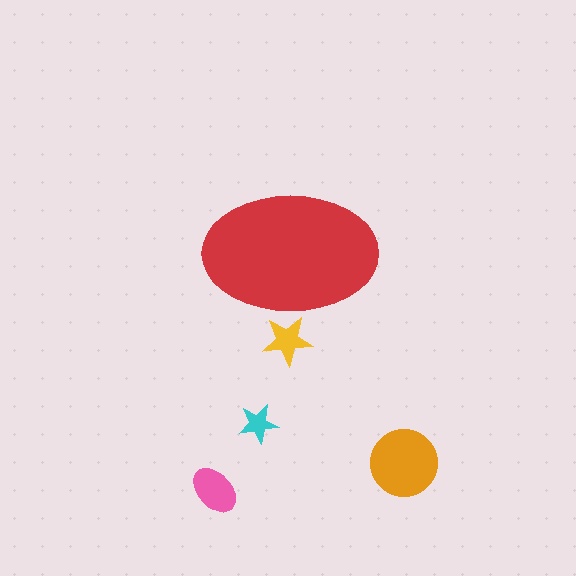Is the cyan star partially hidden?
No, the cyan star is fully visible.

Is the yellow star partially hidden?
Yes, the yellow star is partially hidden behind the red ellipse.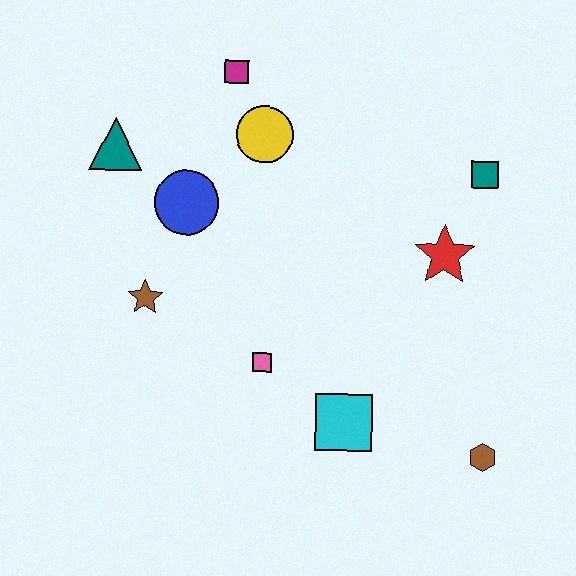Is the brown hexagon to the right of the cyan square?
Yes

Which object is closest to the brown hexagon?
The cyan square is closest to the brown hexagon.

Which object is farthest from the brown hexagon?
The teal triangle is farthest from the brown hexagon.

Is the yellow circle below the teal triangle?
No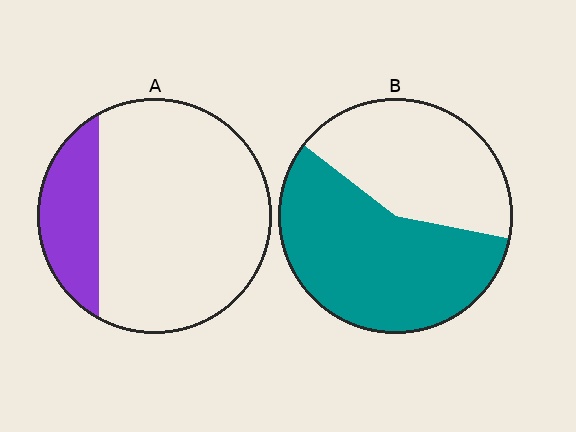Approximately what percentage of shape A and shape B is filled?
A is approximately 20% and B is approximately 55%.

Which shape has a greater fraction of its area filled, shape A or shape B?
Shape B.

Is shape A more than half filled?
No.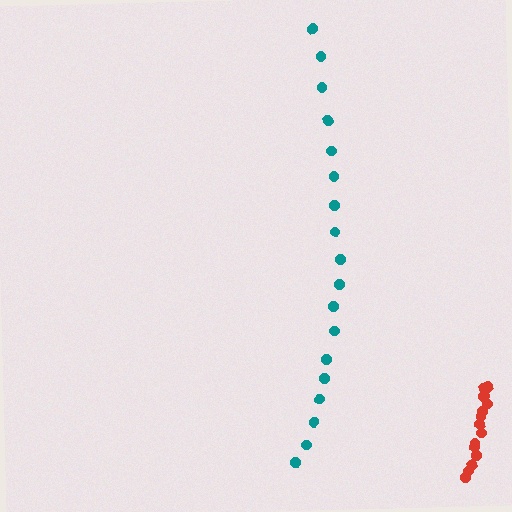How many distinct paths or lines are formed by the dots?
There are 2 distinct paths.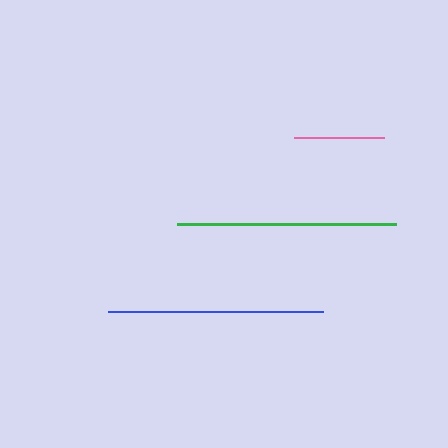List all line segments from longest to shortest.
From longest to shortest: green, blue, pink.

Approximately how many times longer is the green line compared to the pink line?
The green line is approximately 2.4 times the length of the pink line.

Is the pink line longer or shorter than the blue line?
The blue line is longer than the pink line.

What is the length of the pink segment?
The pink segment is approximately 90 pixels long.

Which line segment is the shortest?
The pink line is the shortest at approximately 90 pixels.